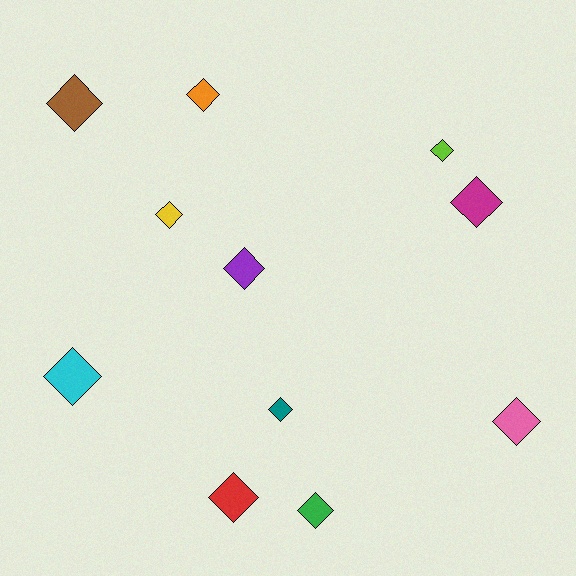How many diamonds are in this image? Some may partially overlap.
There are 11 diamonds.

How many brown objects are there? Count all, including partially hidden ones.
There is 1 brown object.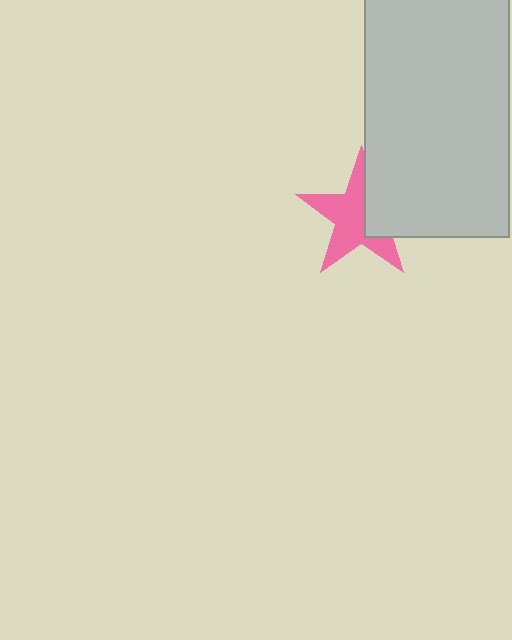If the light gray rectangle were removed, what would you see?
You would see the complete pink star.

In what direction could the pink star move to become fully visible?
The pink star could move left. That would shift it out from behind the light gray rectangle entirely.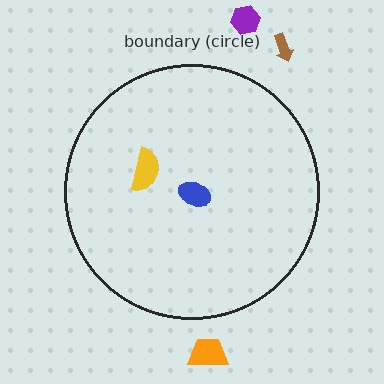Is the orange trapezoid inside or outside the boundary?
Outside.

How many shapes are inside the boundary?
2 inside, 3 outside.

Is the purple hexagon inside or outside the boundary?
Outside.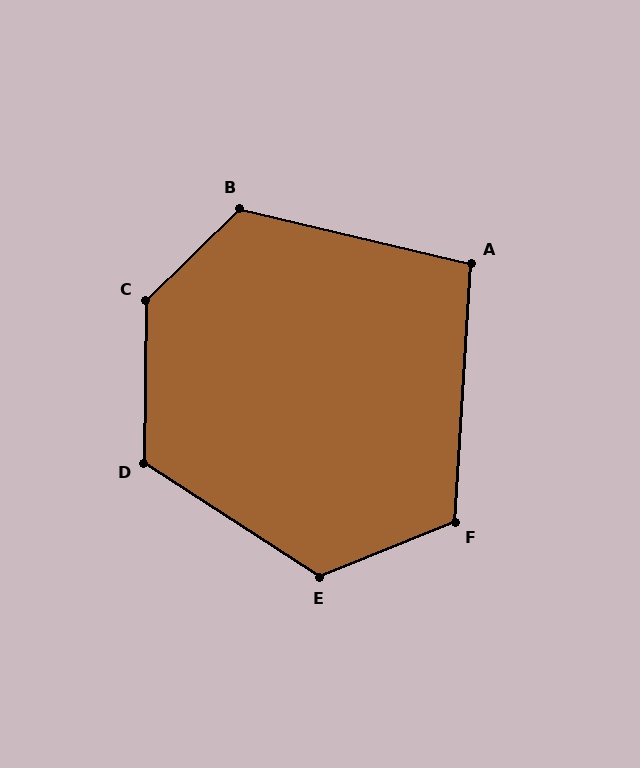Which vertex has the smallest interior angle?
A, at approximately 100 degrees.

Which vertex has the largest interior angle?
C, at approximately 135 degrees.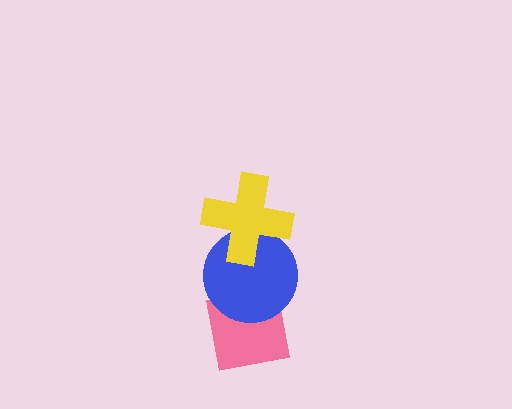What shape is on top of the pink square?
The blue circle is on top of the pink square.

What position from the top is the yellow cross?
The yellow cross is 1st from the top.